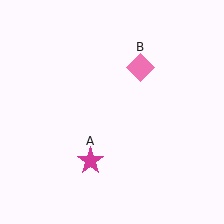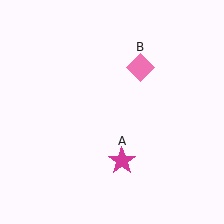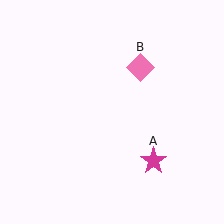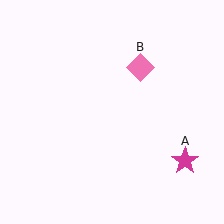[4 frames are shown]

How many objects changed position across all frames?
1 object changed position: magenta star (object A).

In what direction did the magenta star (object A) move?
The magenta star (object A) moved right.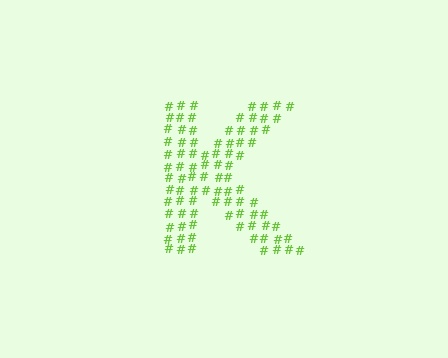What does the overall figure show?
The overall figure shows the letter K.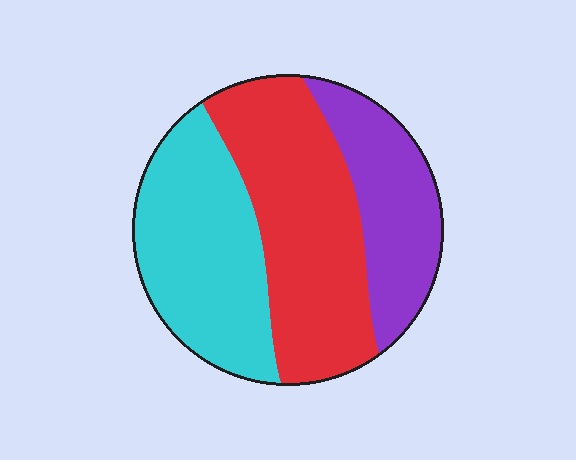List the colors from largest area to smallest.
From largest to smallest: red, cyan, purple.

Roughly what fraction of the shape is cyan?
Cyan takes up about one third (1/3) of the shape.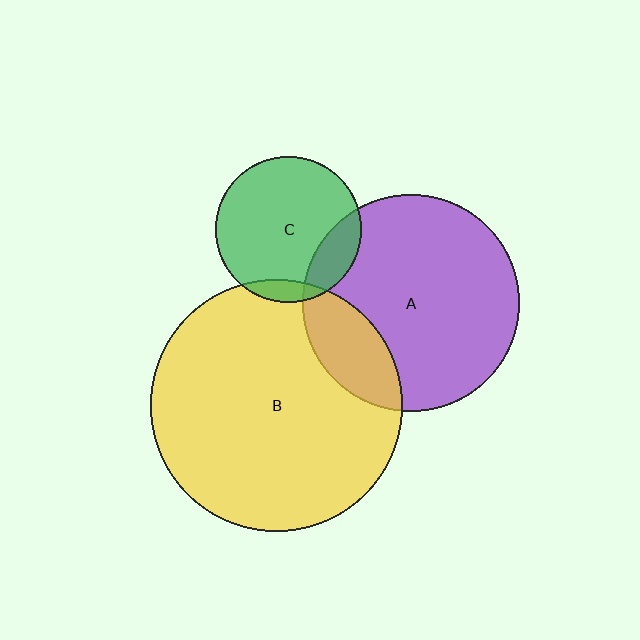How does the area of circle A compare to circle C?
Approximately 2.2 times.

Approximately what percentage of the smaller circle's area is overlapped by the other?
Approximately 10%.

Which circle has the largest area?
Circle B (yellow).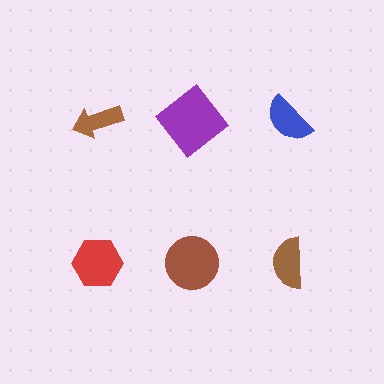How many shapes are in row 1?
3 shapes.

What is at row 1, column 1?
A brown arrow.